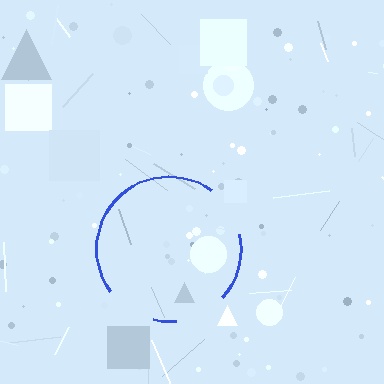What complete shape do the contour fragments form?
The contour fragments form a circle.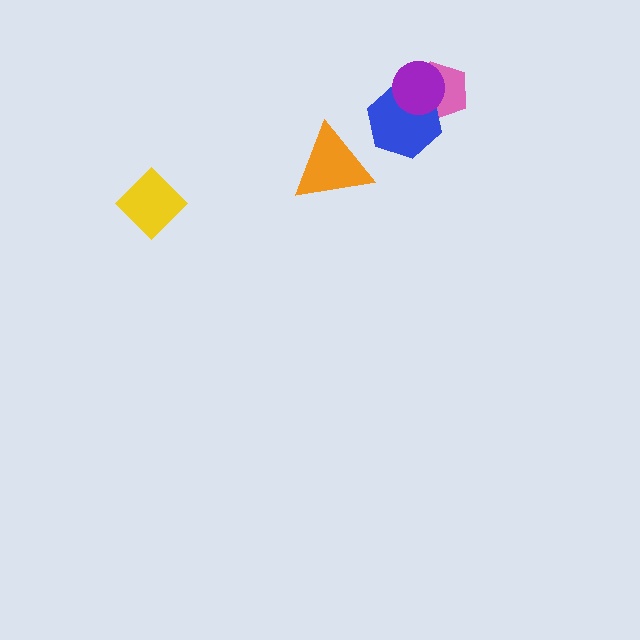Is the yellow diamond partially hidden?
No, no other shape covers it.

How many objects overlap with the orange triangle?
0 objects overlap with the orange triangle.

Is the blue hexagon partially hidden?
Yes, it is partially covered by another shape.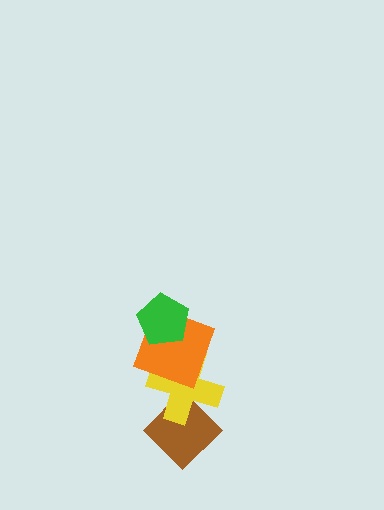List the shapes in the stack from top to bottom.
From top to bottom: the green pentagon, the orange square, the yellow cross, the brown diamond.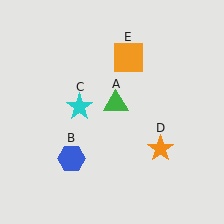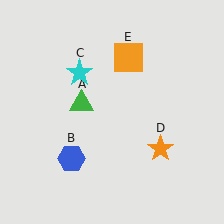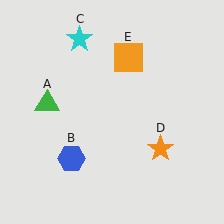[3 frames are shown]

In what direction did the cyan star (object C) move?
The cyan star (object C) moved up.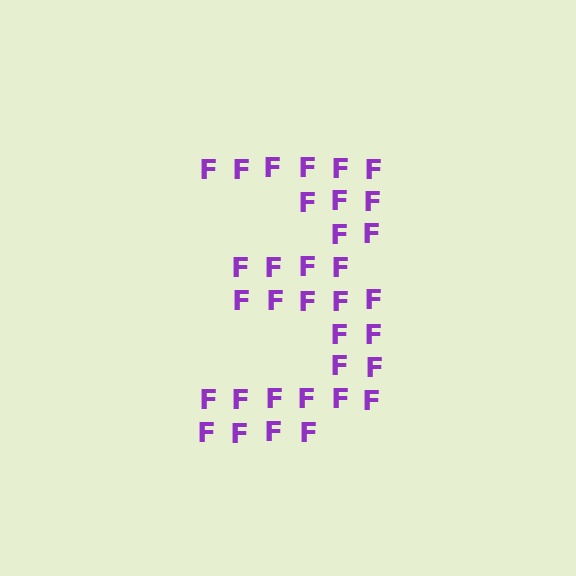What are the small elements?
The small elements are letter F's.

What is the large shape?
The large shape is the digit 3.